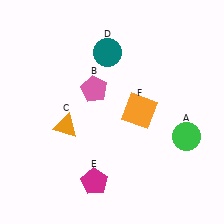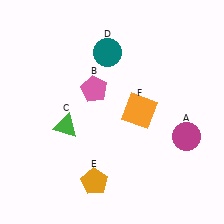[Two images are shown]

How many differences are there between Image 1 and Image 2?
There are 3 differences between the two images.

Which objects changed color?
A changed from green to magenta. C changed from orange to green. E changed from magenta to orange.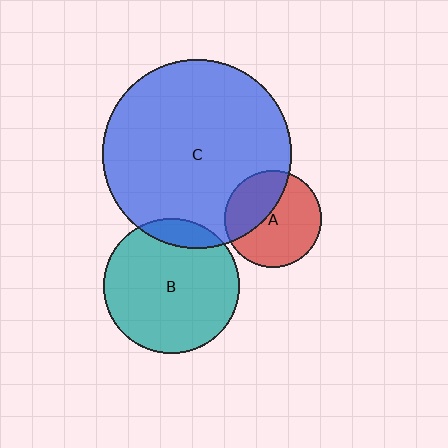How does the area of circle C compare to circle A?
Approximately 3.8 times.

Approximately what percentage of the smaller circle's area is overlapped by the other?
Approximately 10%.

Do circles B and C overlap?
Yes.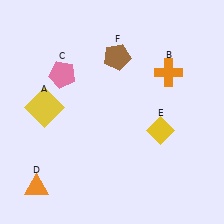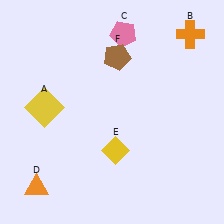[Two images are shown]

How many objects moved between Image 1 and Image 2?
3 objects moved between the two images.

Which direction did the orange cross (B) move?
The orange cross (B) moved up.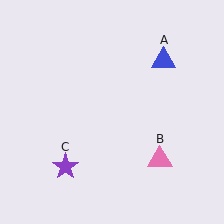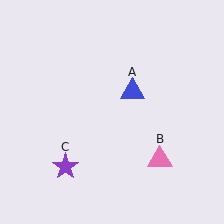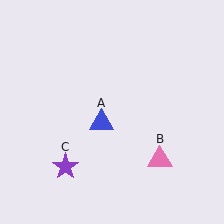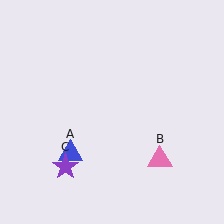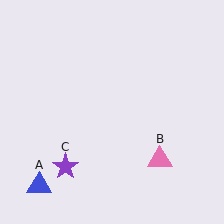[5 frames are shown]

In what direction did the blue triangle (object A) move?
The blue triangle (object A) moved down and to the left.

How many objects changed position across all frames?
1 object changed position: blue triangle (object A).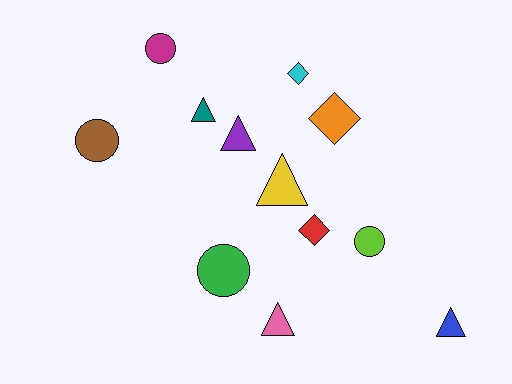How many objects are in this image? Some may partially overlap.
There are 12 objects.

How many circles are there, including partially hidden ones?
There are 4 circles.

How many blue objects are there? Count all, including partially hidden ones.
There is 1 blue object.